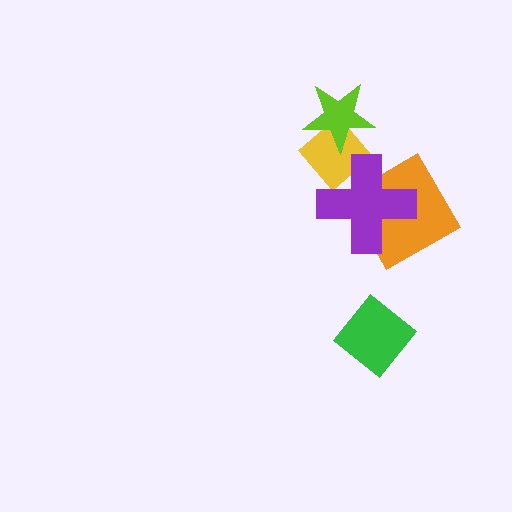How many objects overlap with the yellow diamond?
2 objects overlap with the yellow diamond.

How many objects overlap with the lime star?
1 object overlaps with the lime star.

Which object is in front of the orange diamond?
The purple cross is in front of the orange diamond.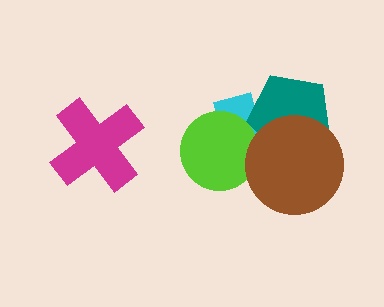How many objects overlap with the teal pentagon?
2 objects overlap with the teal pentagon.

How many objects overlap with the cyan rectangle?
3 objects overlap with the cyan rectangle.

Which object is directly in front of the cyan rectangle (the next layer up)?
The lime circle is directly in front of the cyan rectangle.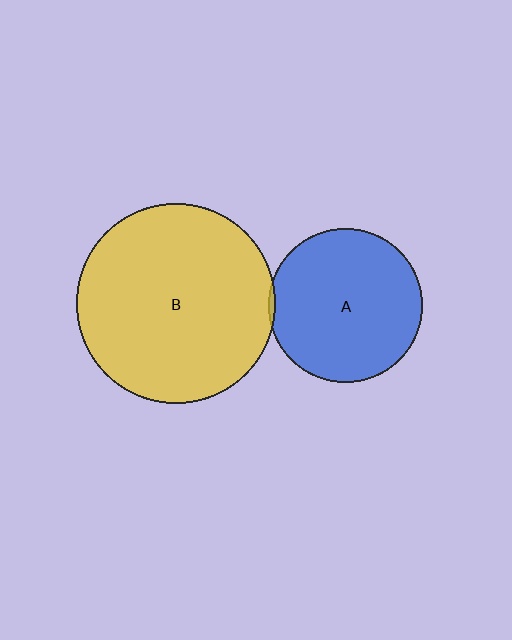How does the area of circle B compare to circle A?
Approximately 1.7 times.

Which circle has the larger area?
Circle B (yellow).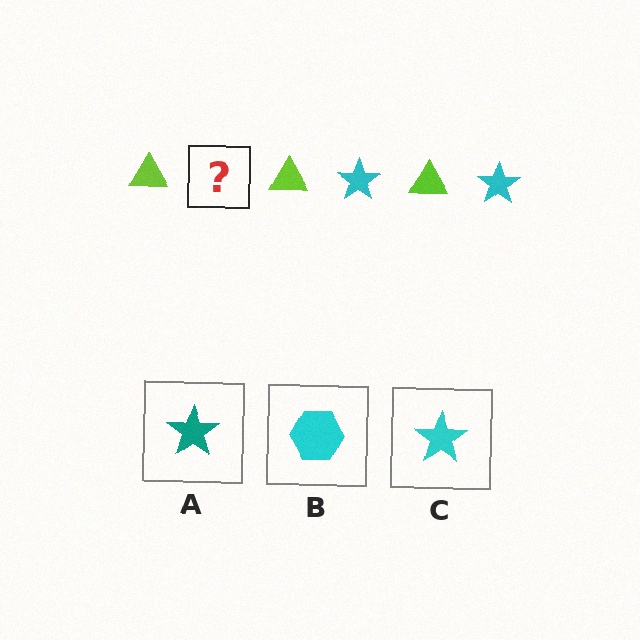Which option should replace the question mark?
Option C.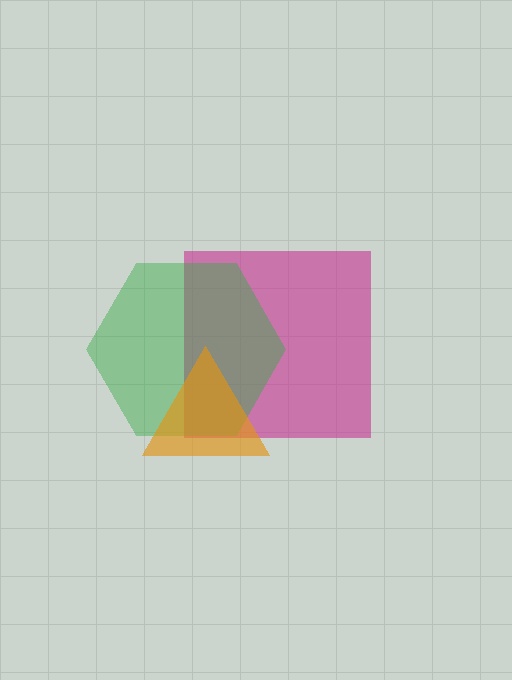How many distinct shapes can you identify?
There are 3 distinct shapes: a magenta square, a green hexagon, an orange triangle.